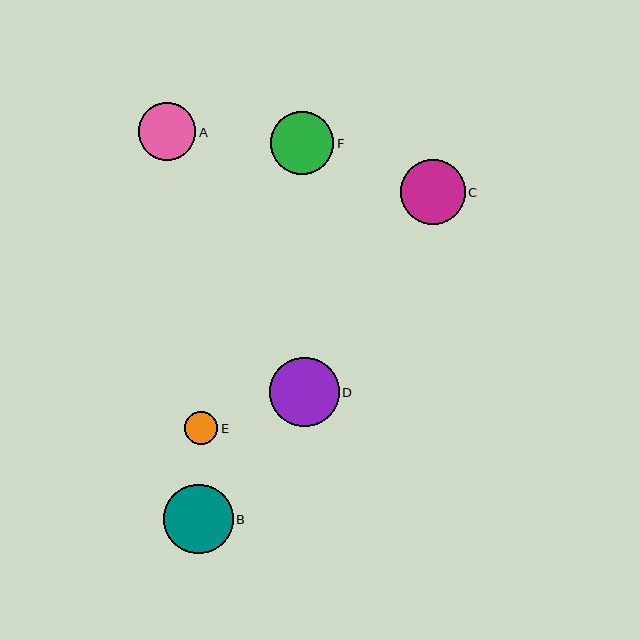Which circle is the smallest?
Circle E is the smallest with a size of approximately 33 pixels.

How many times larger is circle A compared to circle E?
Circle A is approximately 1.8 times the size of circle E.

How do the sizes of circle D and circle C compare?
Circle D and circle C are approximately the same size.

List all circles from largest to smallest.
From largest to smallest: B, D, C, F, A, E.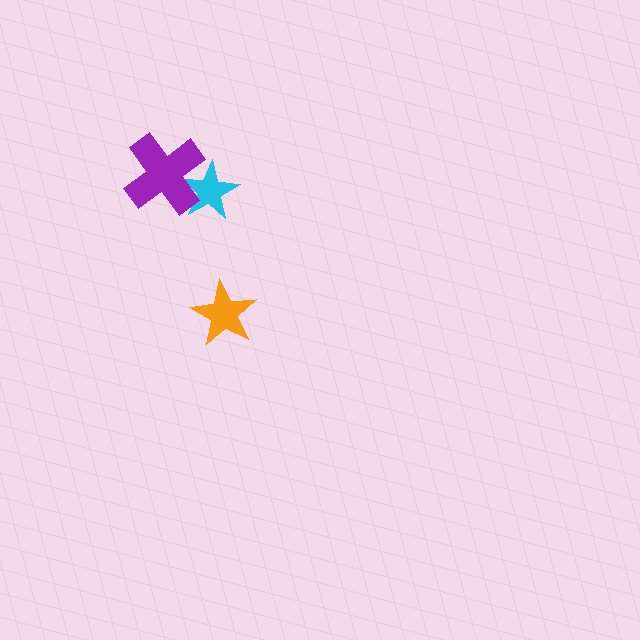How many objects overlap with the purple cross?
1 object overlaps with the purple cross.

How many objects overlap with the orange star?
0 objects overlap with the orange star.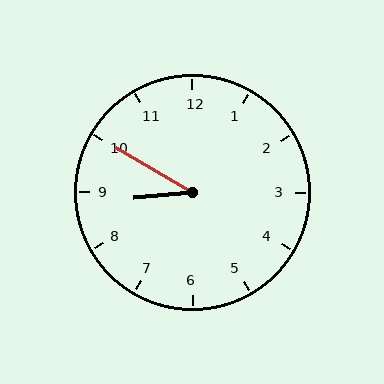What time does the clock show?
8:50.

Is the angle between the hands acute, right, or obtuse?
It is acute.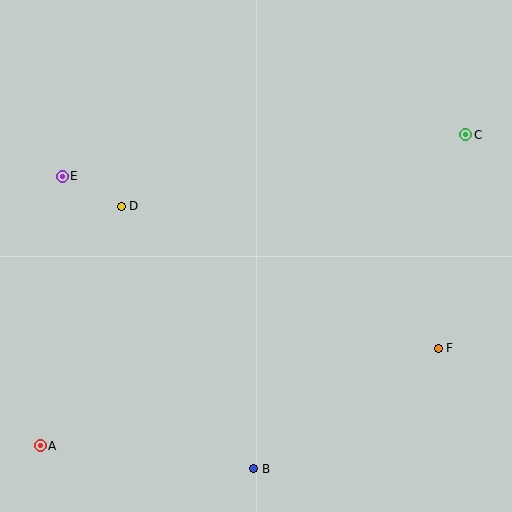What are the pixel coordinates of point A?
Point A is at (40, 446).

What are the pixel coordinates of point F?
Point F is at (438, 348).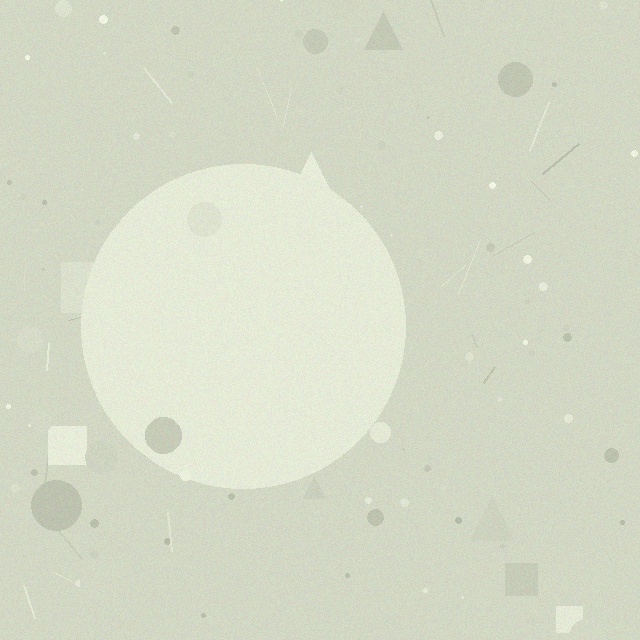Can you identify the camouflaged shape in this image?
The camouflaged shape is a circle.